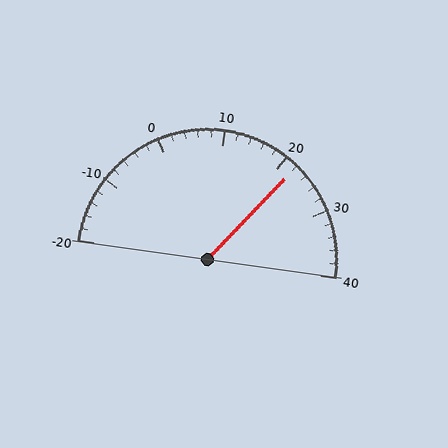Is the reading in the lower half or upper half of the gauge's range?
The reading is in the upper half of the range (-20 to 40).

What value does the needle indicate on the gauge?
The needle indicates approximately 22.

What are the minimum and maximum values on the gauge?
The gauge ranges from -20 to 40.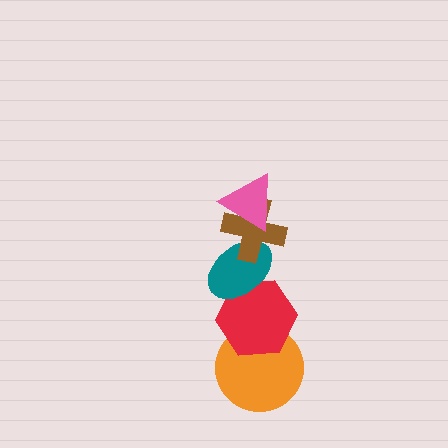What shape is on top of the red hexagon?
The teal ellipse is on top of the red hexagon.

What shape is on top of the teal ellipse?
The brown cross is on top of the teal ellipse.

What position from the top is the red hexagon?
The red hexagon is 4th from the top.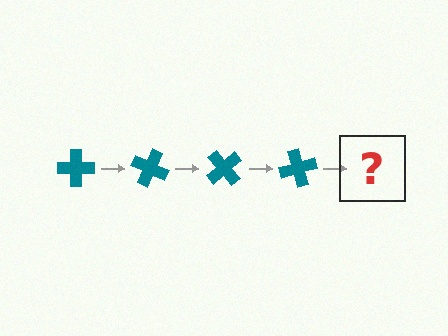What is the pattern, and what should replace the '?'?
The pattern is that the cross rotates 25 degrees each step. The '?' should be a teal cross rotated 100 degrees.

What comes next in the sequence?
The next element should be a teal cross rotated 100 degrees.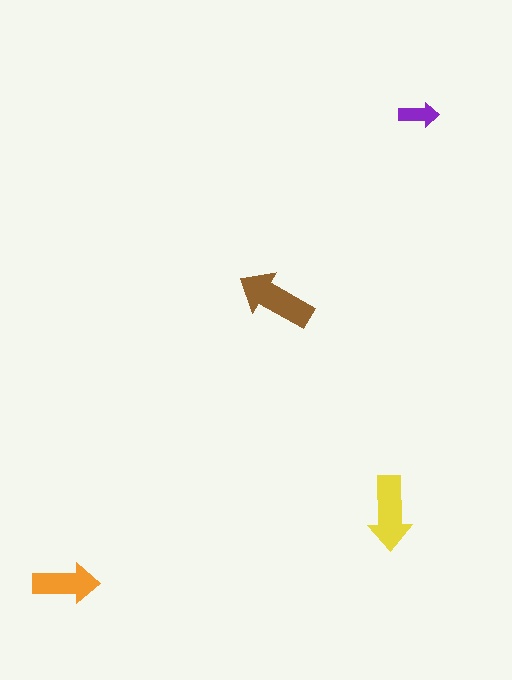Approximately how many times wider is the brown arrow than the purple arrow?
About 2 times wider.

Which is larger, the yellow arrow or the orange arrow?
The yellow one.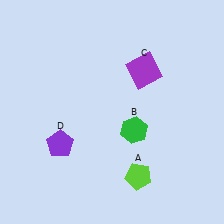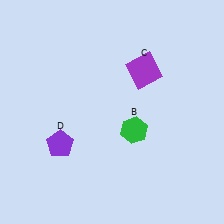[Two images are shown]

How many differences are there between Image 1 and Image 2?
There is 1 difference between the two images.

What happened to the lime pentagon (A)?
The lime pentagon (A) was removed in Image 2. It was in the bottom-right area of Image 1.